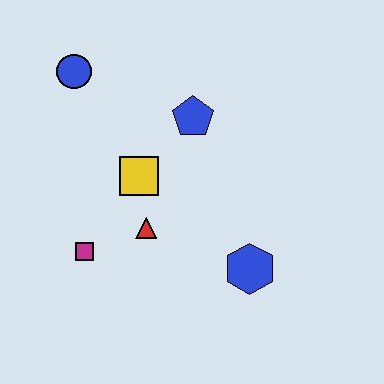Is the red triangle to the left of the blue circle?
No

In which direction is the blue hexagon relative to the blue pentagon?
The blue hexagon is below the blue pentagon.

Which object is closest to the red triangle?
The yellow square is closest to the red triangle.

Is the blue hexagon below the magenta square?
Yes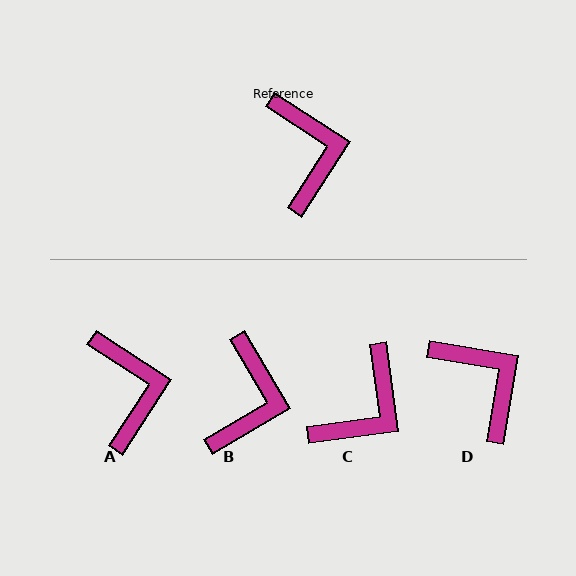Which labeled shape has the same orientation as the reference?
A.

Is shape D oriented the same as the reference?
No, it is off by about 23 degrees.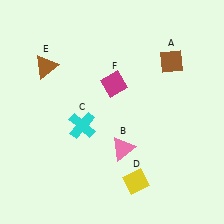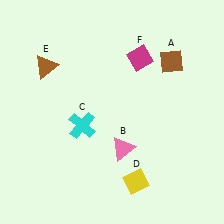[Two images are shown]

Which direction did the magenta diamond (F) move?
The magenta diamond (F) moved up.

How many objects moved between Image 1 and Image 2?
1 object moved between the two images.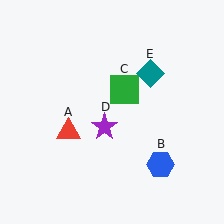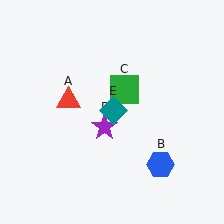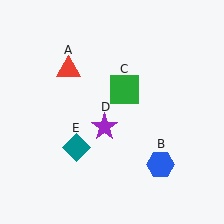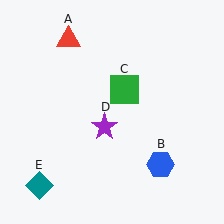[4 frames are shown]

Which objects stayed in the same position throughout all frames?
Blue hexagon (object B) and green square (object C) and purple star (object D) remained stationary.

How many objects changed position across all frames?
2 objects changed position: red triangle (object A), teal diamond (object E).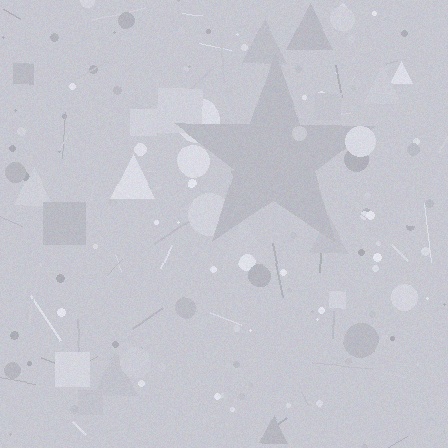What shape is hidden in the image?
A star is hidden in the image.